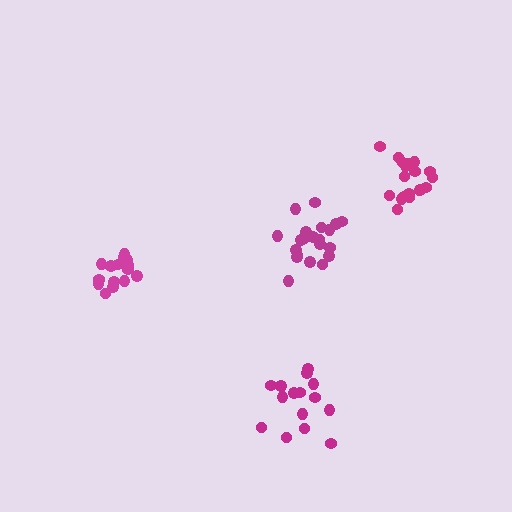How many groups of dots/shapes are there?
There are 4 groups.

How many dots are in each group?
Group 1: 16 dots, Group 2: 15 dots, Group 3: 21 dots, Group 4: 19 dots (71 total).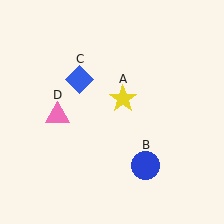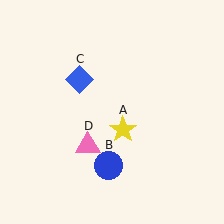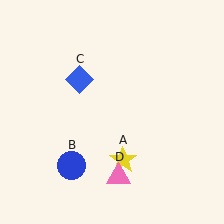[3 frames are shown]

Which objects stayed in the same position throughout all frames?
Blue diamond (object C) remained stationary.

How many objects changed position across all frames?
3 objects changed position: yellow star (object A), blue circle (object B), pink triangle (object D).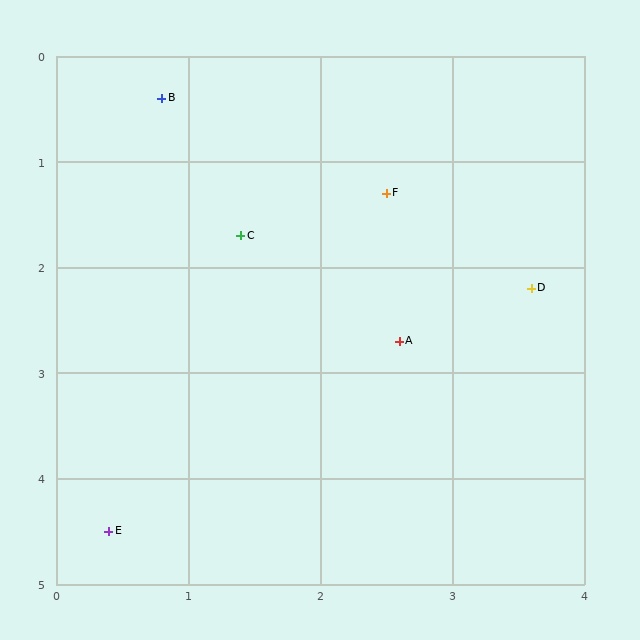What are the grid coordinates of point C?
Point C is at approximately (1.4, 1.7).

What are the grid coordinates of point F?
Point F is at approximately (2.5, 1.3).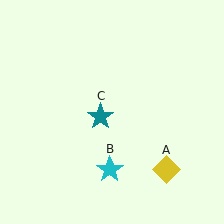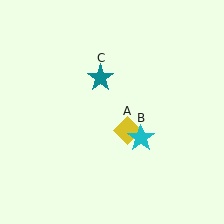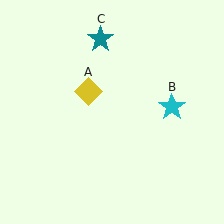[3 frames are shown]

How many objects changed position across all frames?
3 objects changed position: yellow diamond (object A), cyan star (object B), teal star (object C).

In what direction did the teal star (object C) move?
The teal star (object C) moved up.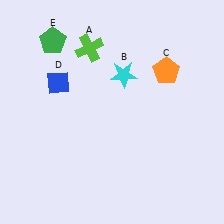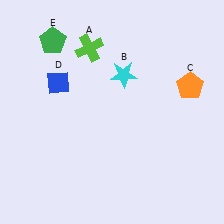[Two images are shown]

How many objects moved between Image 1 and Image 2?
1 object moved between the two images.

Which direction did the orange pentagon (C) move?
The orange pentagon (C) moved right.